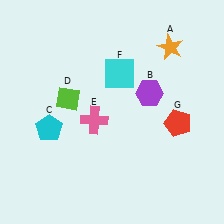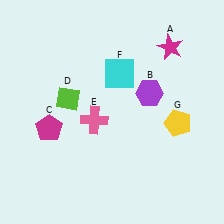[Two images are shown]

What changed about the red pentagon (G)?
In Image 1, G is red. In Image 2, it changed to yellow.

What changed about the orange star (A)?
In Image 1, A is orange. In Image 2, it changed to magenta.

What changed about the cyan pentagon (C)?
In Image 1, C is cyan. In Image 2, it changed to magenta.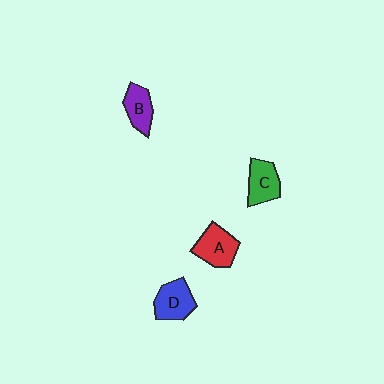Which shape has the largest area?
Shape A (red).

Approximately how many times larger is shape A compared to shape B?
Approximately 1.3 times.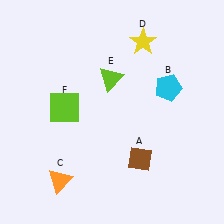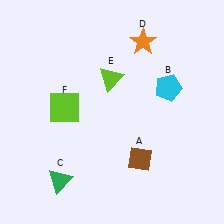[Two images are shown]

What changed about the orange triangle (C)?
In Image 1, C is orange. In Image 2, it changed to green.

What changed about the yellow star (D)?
In Image 1, D is yellow. In Image 2, it changed to orange.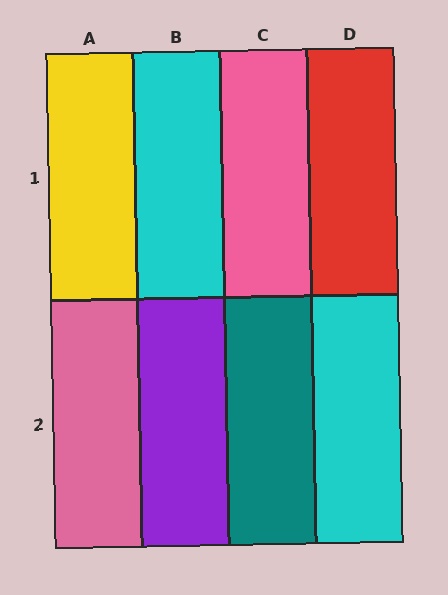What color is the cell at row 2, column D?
Cyan.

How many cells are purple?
1 cell is purple.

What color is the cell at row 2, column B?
Purple.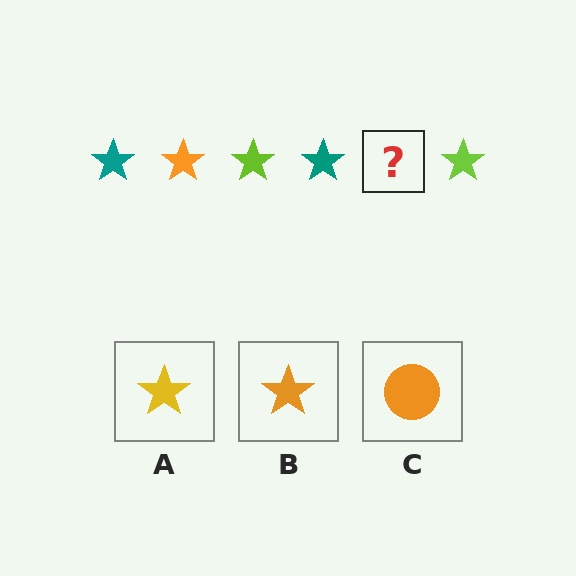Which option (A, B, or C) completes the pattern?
B.